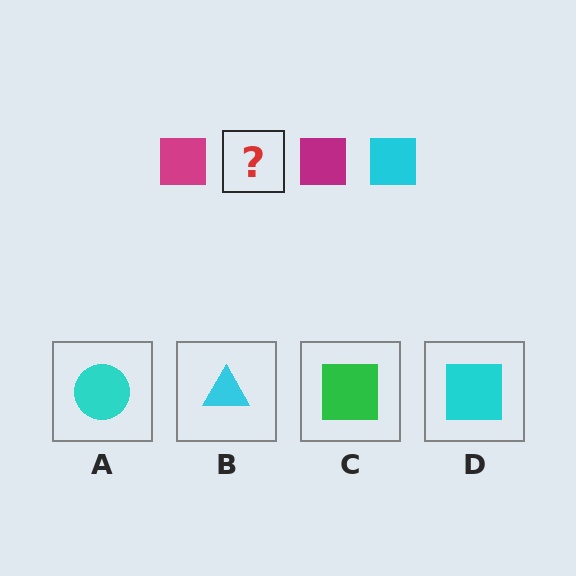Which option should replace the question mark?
Option D.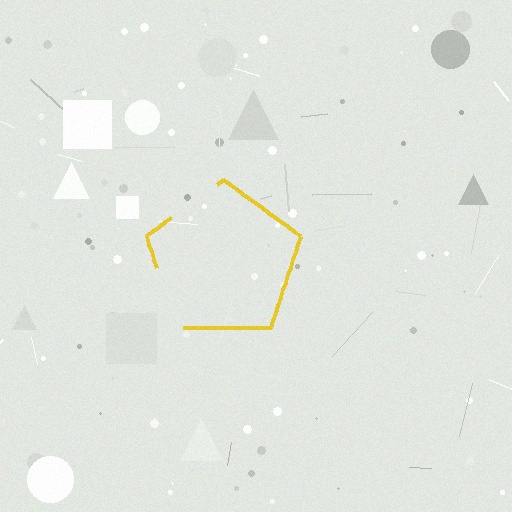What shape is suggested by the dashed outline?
The dashed outline suggests a pentagon.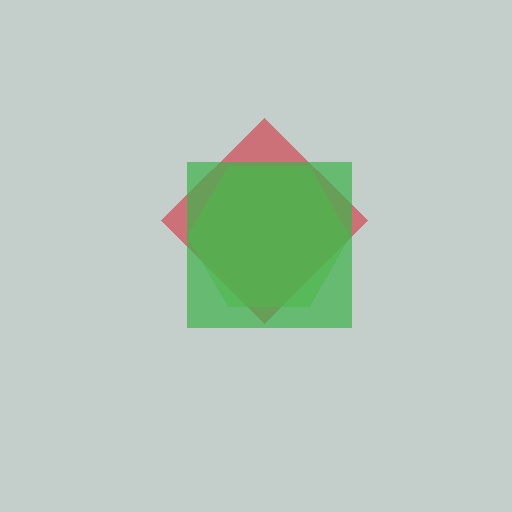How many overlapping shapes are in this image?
There are 3 overlapping shapes in the image.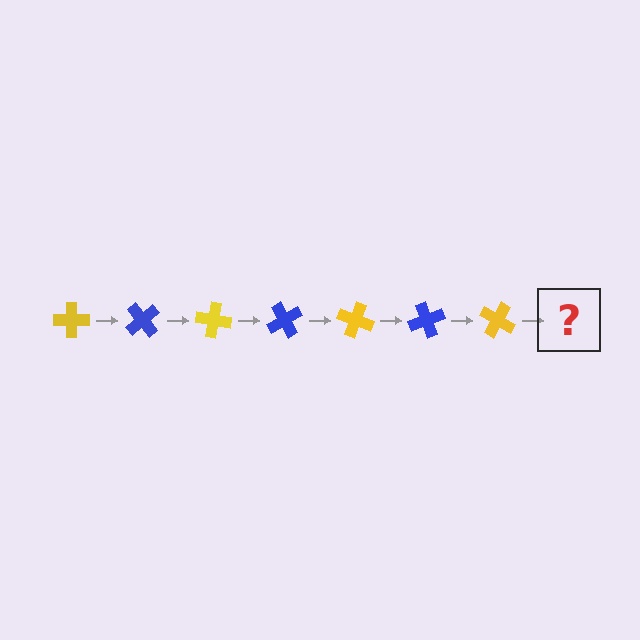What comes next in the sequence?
The next element should be a blue cross, rotated 350 degrees from the start.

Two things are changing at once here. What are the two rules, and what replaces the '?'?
The two rules are that it rotates 50 degrees each step and the color cycles through yellow and blue. The '?' should be a blue cross, rotated 350 degrees from the start.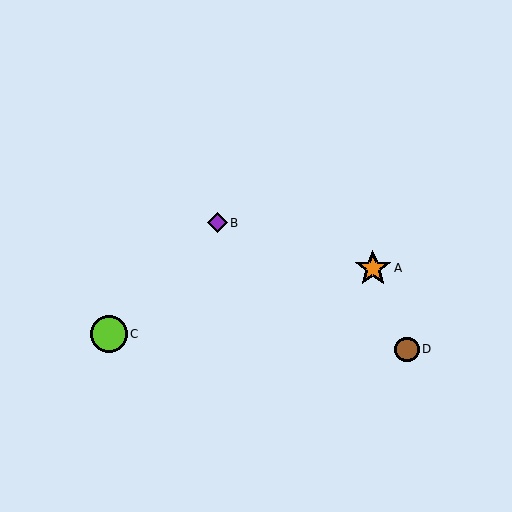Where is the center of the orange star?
The center of the orange star is at (373, 268).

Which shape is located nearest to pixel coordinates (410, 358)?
The brown circle (labeled D) at (407, 349) is nearest to that location.